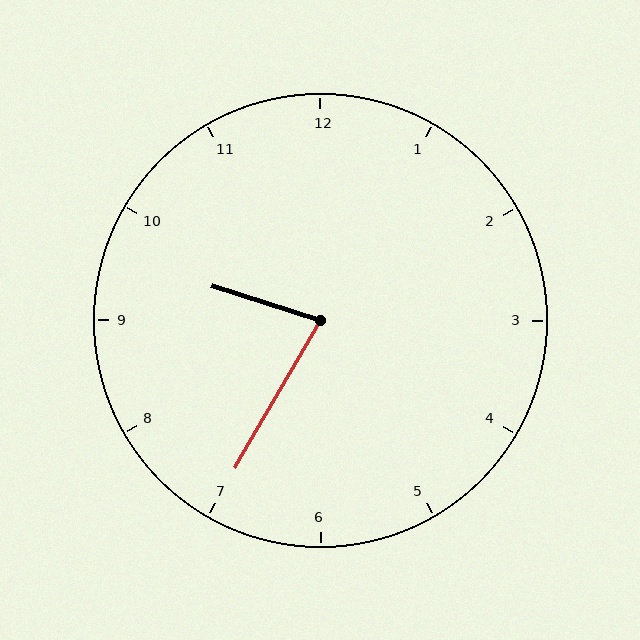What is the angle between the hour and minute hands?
Approximately 78 degrees.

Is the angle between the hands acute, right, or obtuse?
It is acute.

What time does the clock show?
9:35.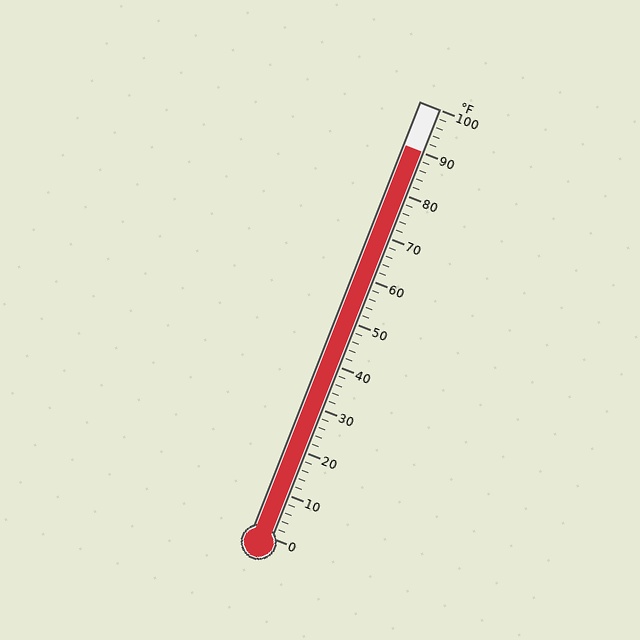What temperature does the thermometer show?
The thermometer shows approximately 90°F.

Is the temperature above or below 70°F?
The temperature is above 70°F.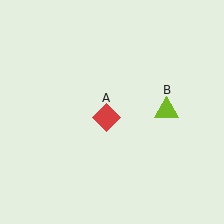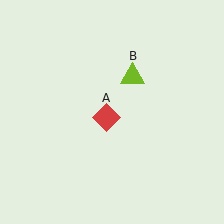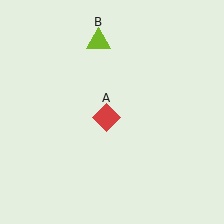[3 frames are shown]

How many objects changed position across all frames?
1 object changed position: lime triangle (object B).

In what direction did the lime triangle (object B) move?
The lime triangle (object B) moved up and to the left.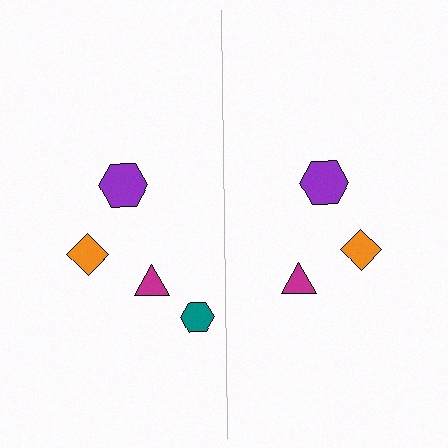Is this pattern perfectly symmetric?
No, the pattern is not perfectly symmetric. A teal hexagon is missing from the right side.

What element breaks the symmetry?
A teal hexagon is missing from the right side.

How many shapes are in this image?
There are 7 shapes in this image.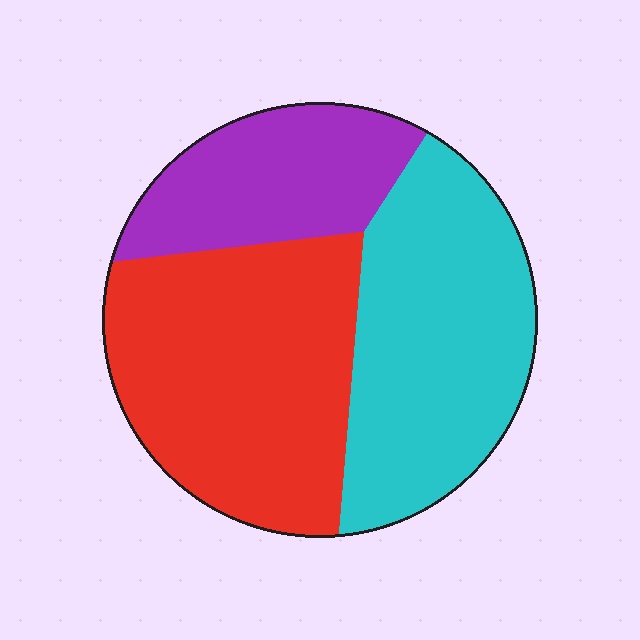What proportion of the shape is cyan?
Cyan takes up about three eighths (3/8) of the shape.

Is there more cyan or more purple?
Cyan.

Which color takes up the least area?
Purple, at roughly 20%.